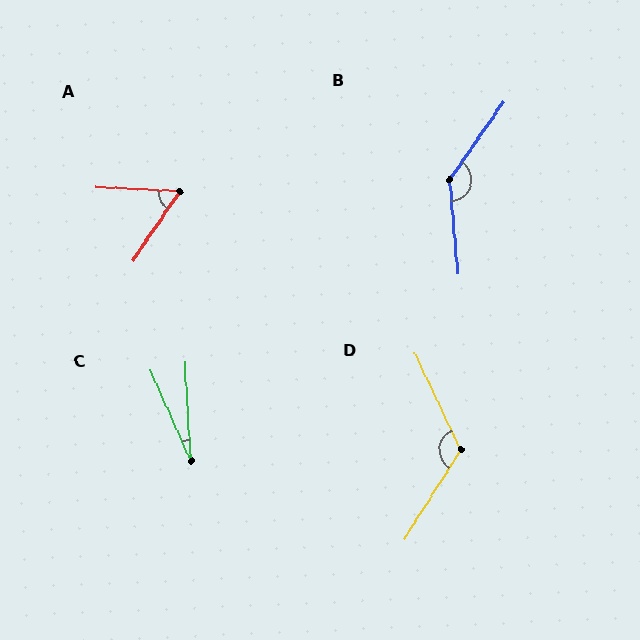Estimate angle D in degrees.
Approximately 123 degrees.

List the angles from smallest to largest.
C (21°), A (59°), D (123°), B (140°).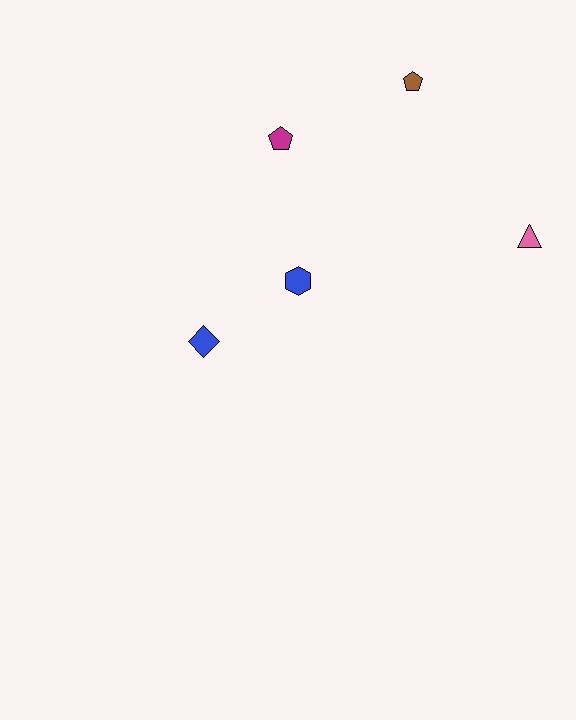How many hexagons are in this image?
There is 1 hexagon.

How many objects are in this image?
There are 5 objects.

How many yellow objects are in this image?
There are no yellow objects.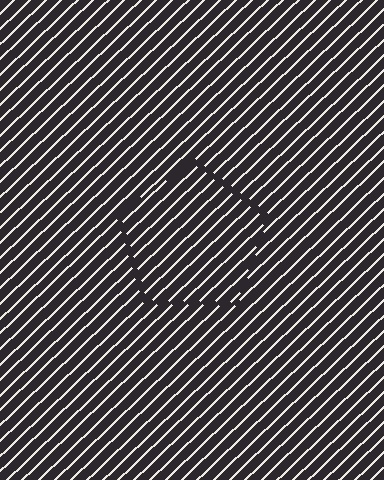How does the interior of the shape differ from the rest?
The interior of the shape contains the same grating, shifted by half a period — the contour is defined by the phase discontinuity where line-ends from the inner and outer gratings abut.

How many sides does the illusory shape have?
5 sides — the line-ends trace a pentagon.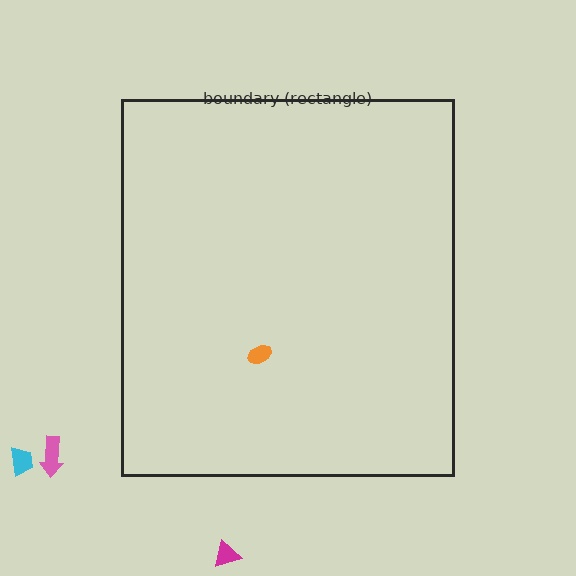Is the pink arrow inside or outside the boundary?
Outside.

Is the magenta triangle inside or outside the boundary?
Outside.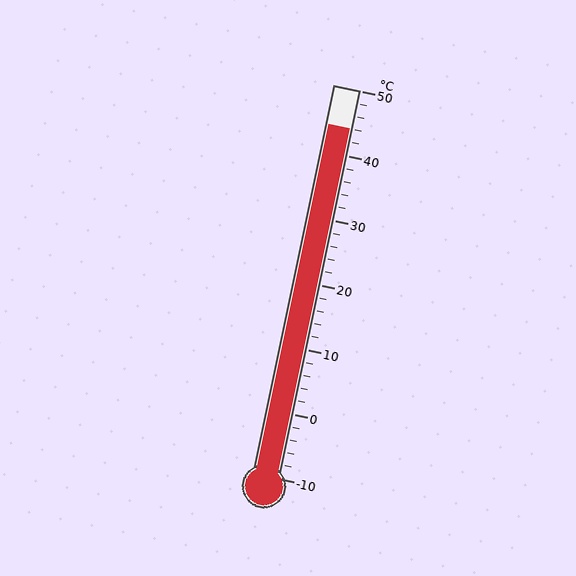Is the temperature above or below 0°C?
The temperature is above 0°C.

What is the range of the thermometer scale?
The thermometer scale ranges from -10°C to 50°C.